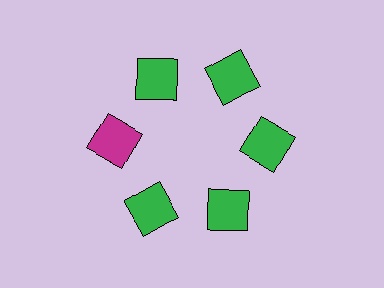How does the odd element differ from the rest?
It has a different color: magenta instead of green.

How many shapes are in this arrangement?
There are 6 shapes arranged in a ring pattern.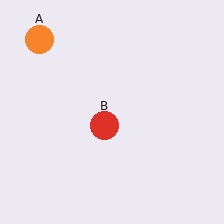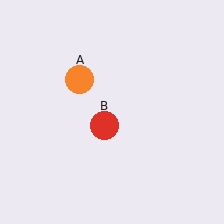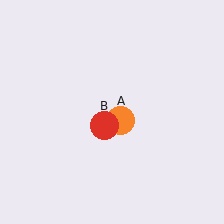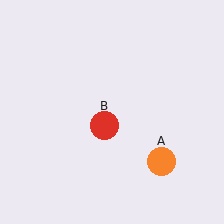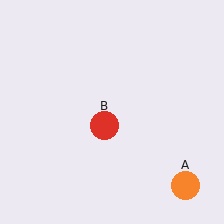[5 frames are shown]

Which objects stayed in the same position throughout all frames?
Red circle (object B) remained stationary.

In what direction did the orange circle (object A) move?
The orange circle (object A) moved down and to the right.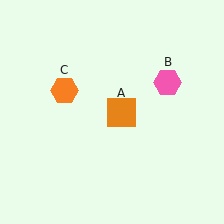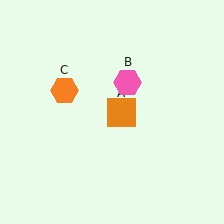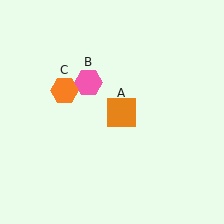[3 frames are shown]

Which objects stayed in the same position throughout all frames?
Orange square (object A) and orange hexagon (object C) remained stationary.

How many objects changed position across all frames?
1 object changed position: pink hexagon (object B).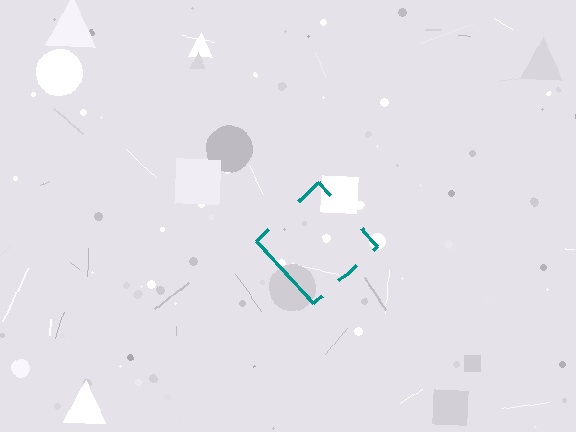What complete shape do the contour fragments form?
The contour fragments form a diamond.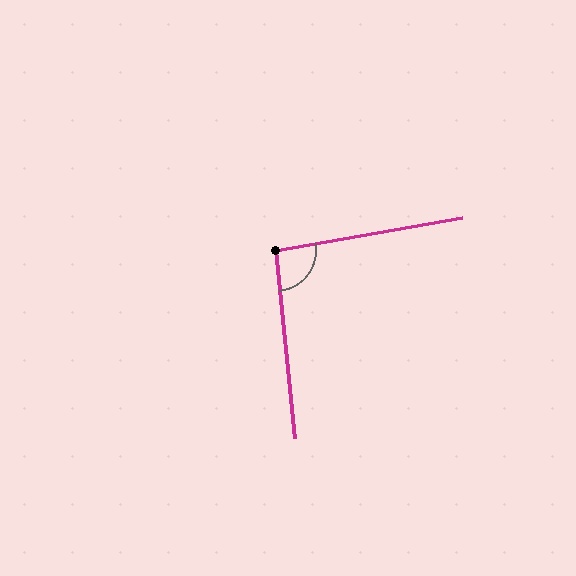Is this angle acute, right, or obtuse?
It is approximately a right angle.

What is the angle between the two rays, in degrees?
Approximately 94 degrees.